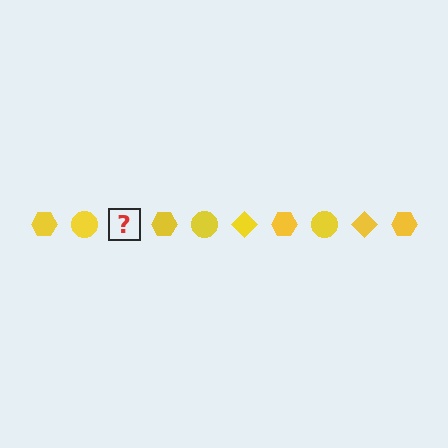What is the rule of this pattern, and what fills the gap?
The rule is that the pattern cycles through hexagon, circle, diamond shapes in yellow. The gap should be filled with a yellow diamond.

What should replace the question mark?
The question mark should be replaced with a yellow diamond.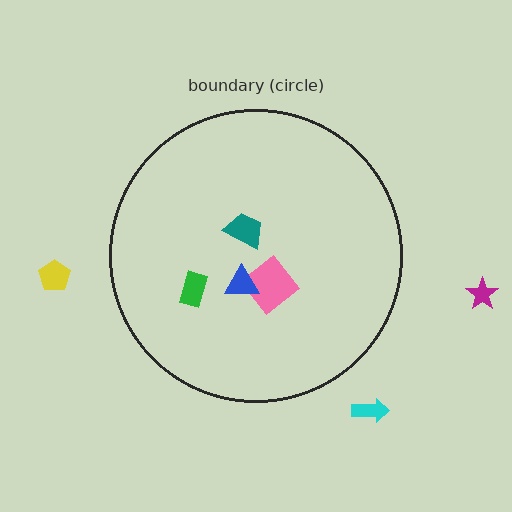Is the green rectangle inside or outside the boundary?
Inside.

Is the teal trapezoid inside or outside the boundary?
Inside.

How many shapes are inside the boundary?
4 inside, 3 outside.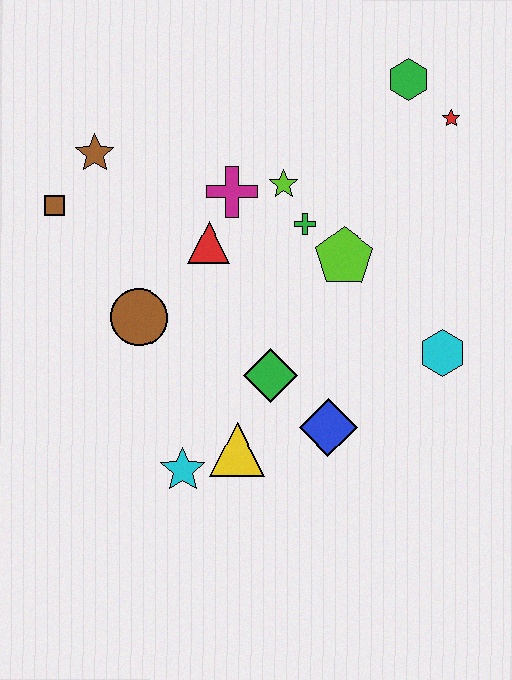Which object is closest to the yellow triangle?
The cyan star is closest to the yellow triangle.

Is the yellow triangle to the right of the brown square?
Yes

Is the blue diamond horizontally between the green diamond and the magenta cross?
No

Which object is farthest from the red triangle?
The red star is farthest from the red triangle.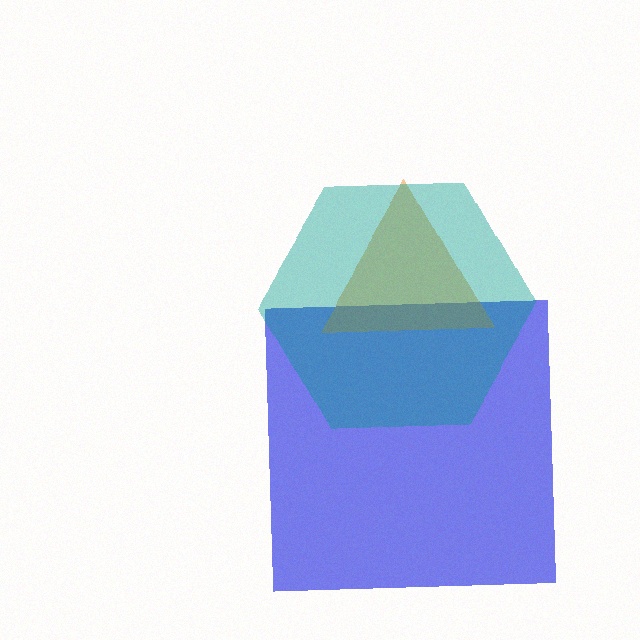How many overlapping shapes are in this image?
There are 3 overlapping shapes in the image.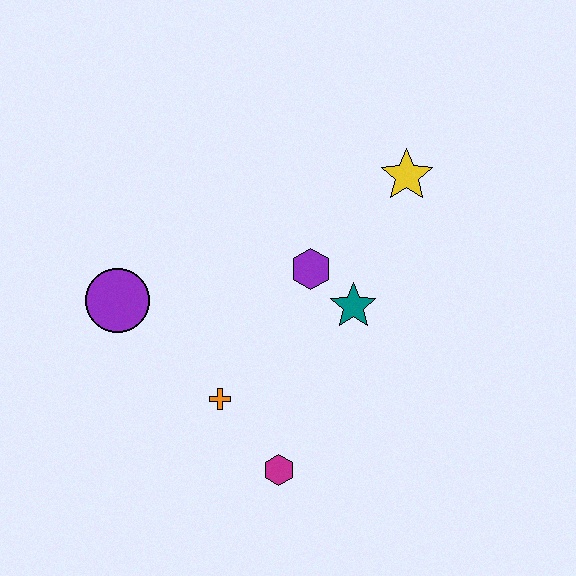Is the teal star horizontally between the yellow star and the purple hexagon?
Yes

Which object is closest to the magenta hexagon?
The orange cross is closest to the magenta hexagon.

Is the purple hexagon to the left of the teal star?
Yes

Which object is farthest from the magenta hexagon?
The yellow star is farthest from the magenta hexagon.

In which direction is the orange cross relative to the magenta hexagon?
The orange cross is above the magenta hexagon.